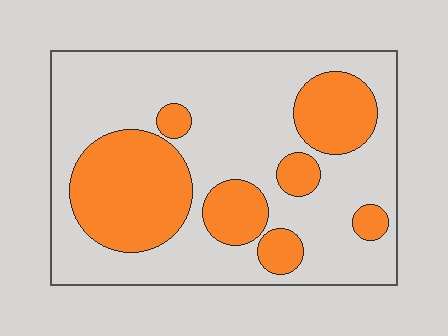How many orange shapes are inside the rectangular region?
7.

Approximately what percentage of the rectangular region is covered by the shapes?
Approximately 30%.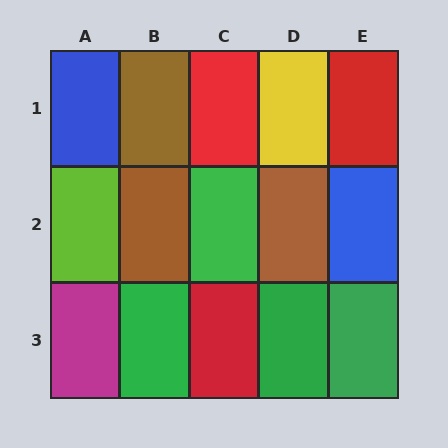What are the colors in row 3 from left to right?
Magenta, green, red, green, green.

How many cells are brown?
3 cells are brown.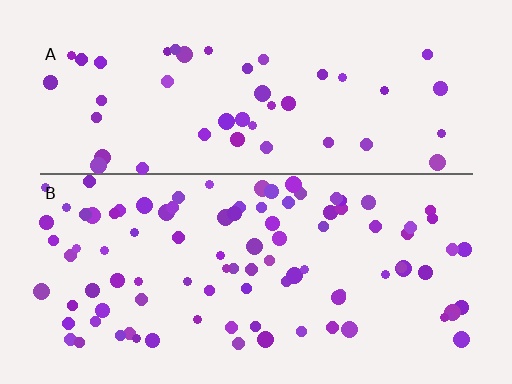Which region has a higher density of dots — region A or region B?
B (the bottom).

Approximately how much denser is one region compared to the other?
Approximately 2.1× — region B over region A.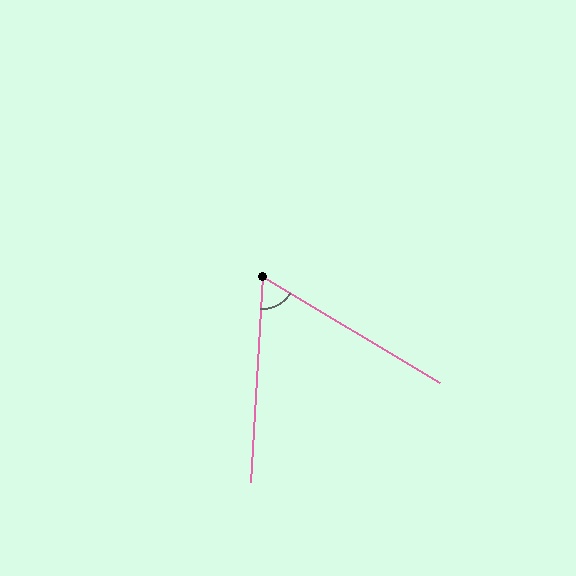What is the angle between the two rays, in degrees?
Approximately 62 degrees.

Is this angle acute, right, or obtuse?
It is acute.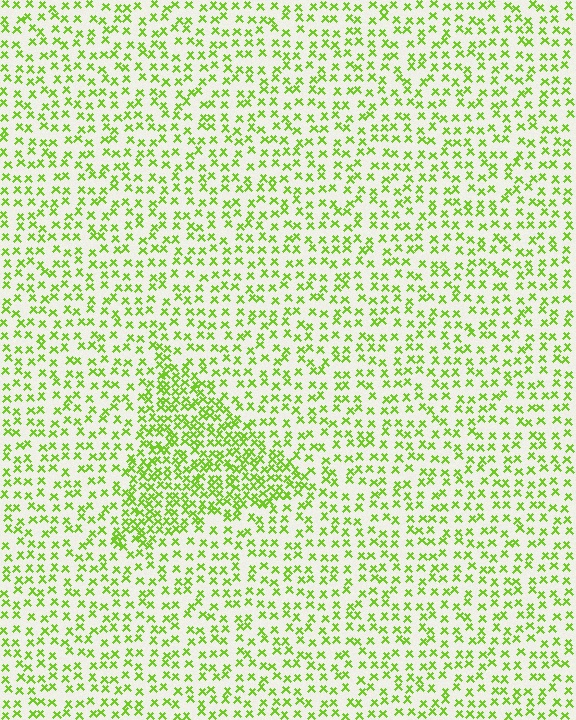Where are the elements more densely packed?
The elements are more densely packed inside the triangle boundary.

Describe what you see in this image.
The image contains small lime elements arranged at two different densities. A triangle-shaped region is visible where the elements are more densely packed than the surrounding area.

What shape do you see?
I see a triangle.